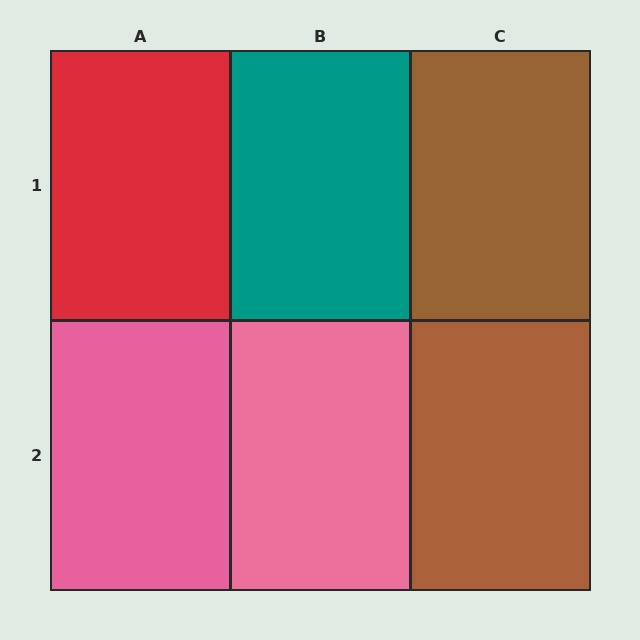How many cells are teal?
1 cell is teal.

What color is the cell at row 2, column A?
Pink.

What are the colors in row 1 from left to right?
Red, teal, brown.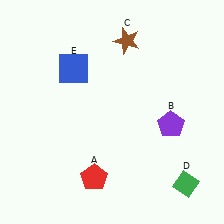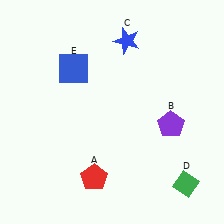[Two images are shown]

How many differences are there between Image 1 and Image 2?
There is 1 difference between the two images.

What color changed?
The star (C) changed from brown in Image 1 to blue in Image 2.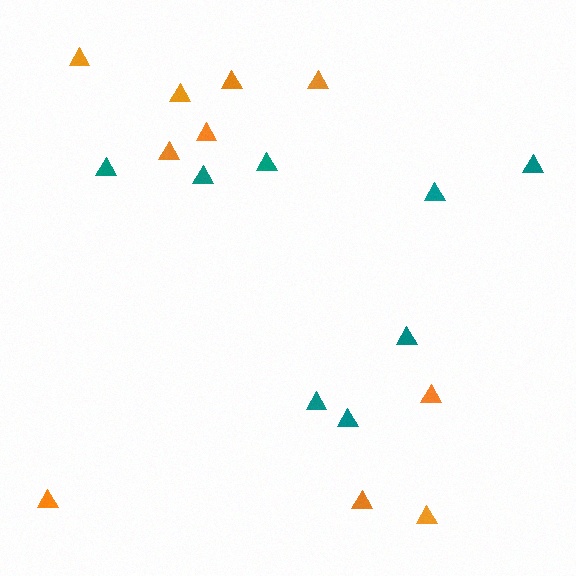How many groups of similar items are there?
There are 2 groups: one group of teal triangles (8) and one group of orange triangles (10).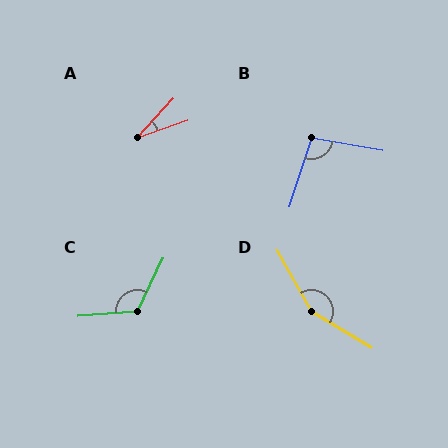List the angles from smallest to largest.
A (28°), B (98°), C (119°), D (150°).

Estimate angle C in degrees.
Approximately 119 degrees.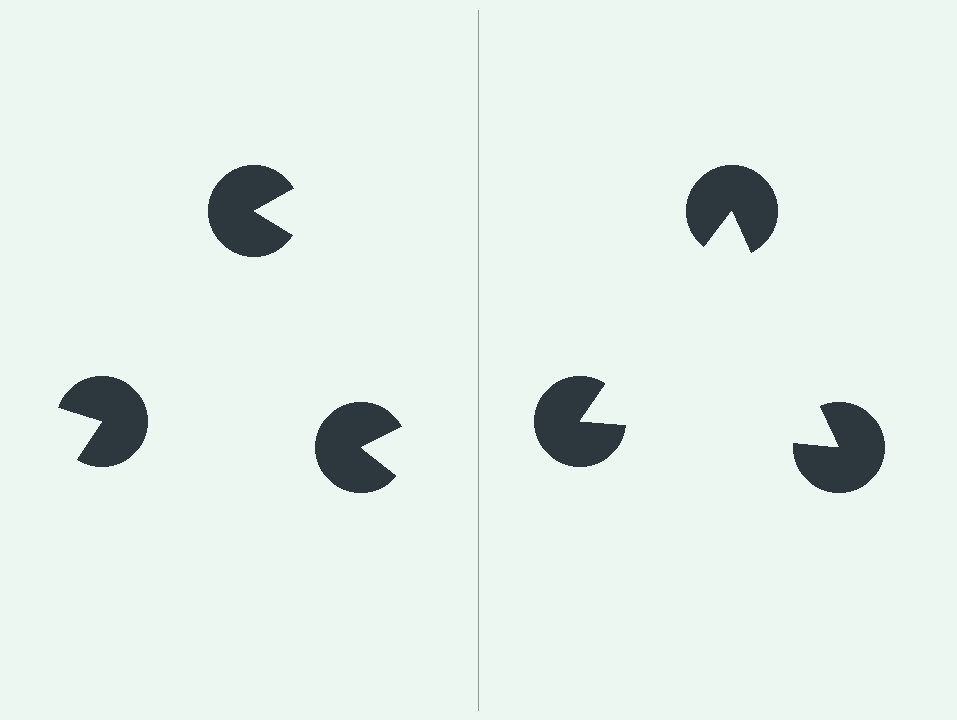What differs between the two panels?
The pac-man discs are positioned identically on both sides; only the wedge orientations differ. On the right they align to a triangle; on the left they are misaligned.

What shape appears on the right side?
An illusory triangle.